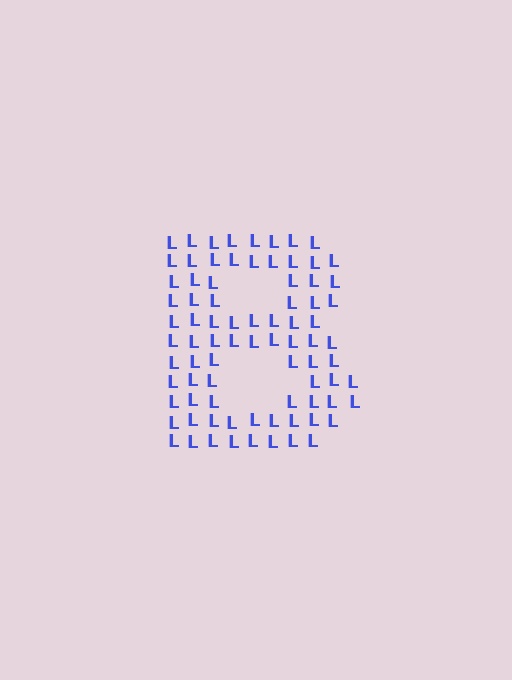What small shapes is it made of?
It is made of small letter L's.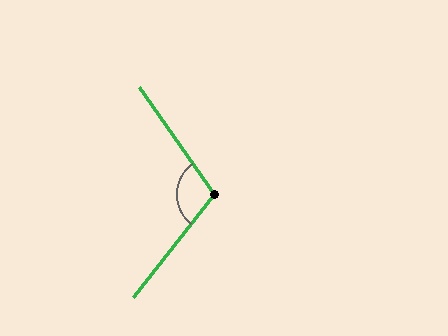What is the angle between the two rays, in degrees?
Approximately 107 degrees.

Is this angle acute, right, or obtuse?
It is obtuse.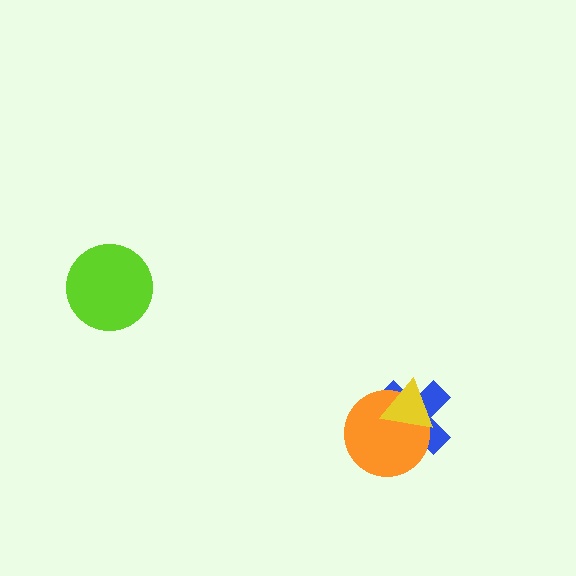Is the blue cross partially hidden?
Yes, it is partially covered by another shape.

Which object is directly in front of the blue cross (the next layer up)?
The orange circle is directly in front of the blue cross.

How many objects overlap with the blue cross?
2 objects overlap with the blue cross.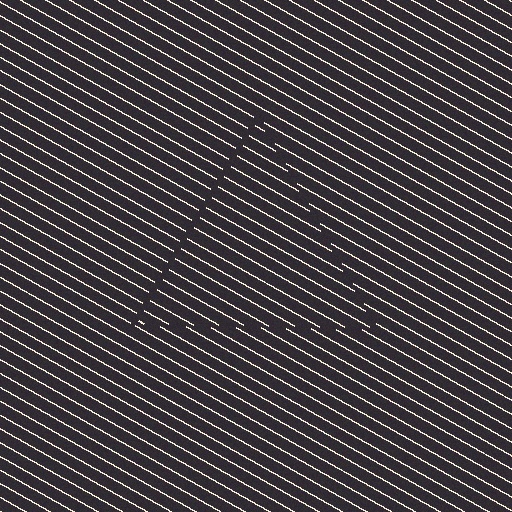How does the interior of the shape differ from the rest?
The interior of the shape contains the same grating, shifted by half a period — the contour is defined by the phase discontinuity where line-ends from the inner and outer gratings abut.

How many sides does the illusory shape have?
3 sides — the line-ends trace a triangle.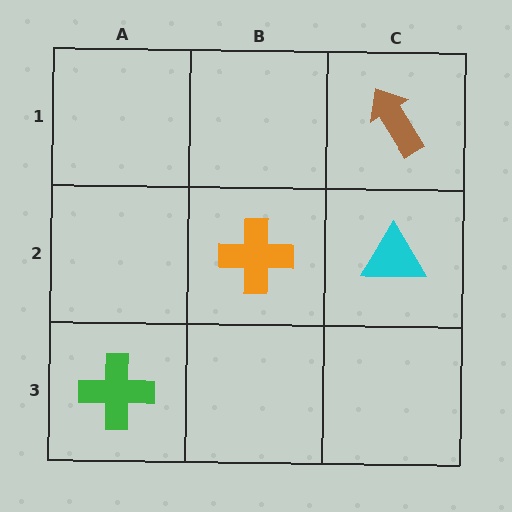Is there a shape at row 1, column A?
No, that cell is empty.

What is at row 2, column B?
An orange cross.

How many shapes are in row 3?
1 shape.